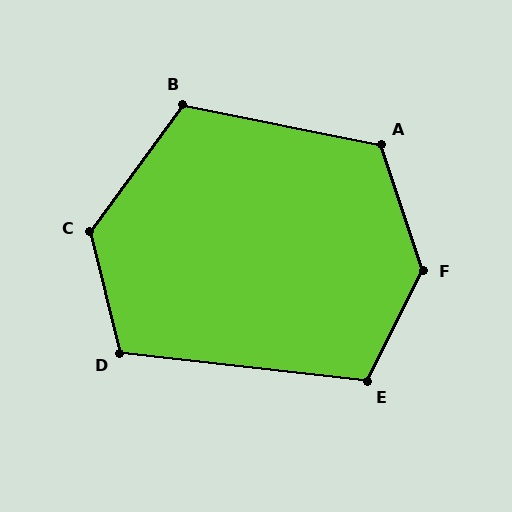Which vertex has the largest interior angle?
F, at approximately 135 degrees.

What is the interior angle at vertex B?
Approximately 115 degrees (obtuse).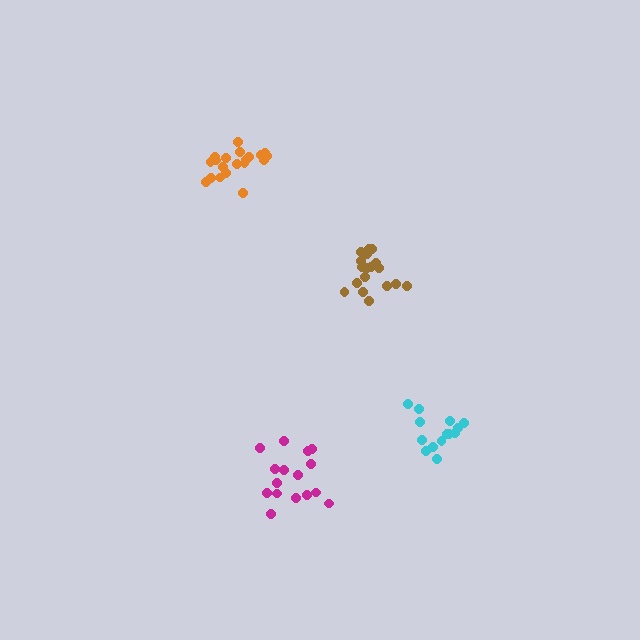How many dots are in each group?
Group 1: 18 dots, Group 2: 14 dots, Group 3: 20 dots, Group 4: 16 dots (68 total).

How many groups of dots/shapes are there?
There are 4 groups.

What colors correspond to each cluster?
The clusters are colored: brown, cyan, orange, magenta.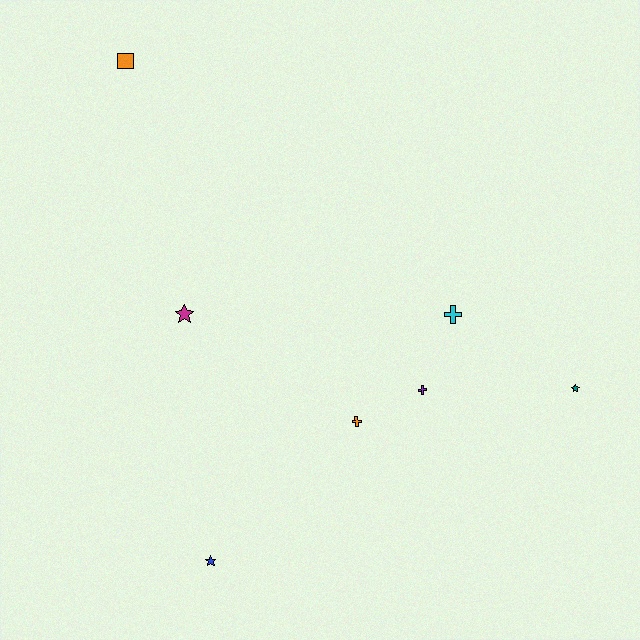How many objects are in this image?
There are 7 objects.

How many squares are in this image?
There is 1 square.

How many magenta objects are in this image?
There is 1 magenta object.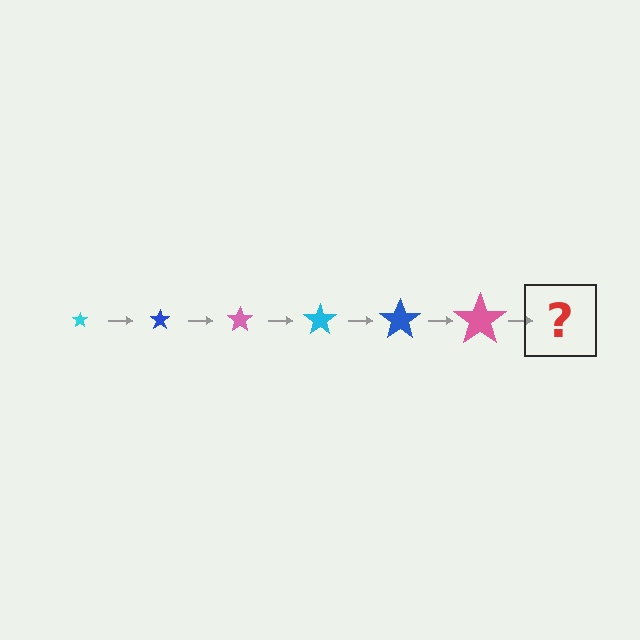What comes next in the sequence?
The next element should be a cyan star, larger than the previous one.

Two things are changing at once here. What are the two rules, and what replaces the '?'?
The two rules are that the star grows larger each step and the color cycles through cyan, blue, and pink. The '?' should be a cyan star, larger than the previous one.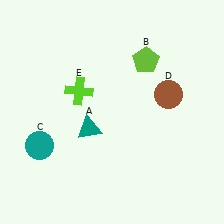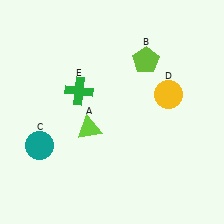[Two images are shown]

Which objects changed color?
A changed from teal to lime. D changed from brown to yellow. E changed from lime to green.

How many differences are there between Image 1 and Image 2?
There are 3 differences between the two images.